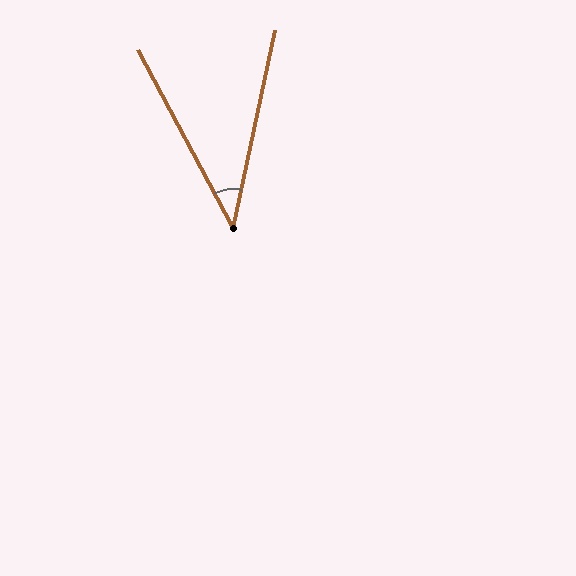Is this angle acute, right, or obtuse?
It is acute.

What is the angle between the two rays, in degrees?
Approximately 40 degrees.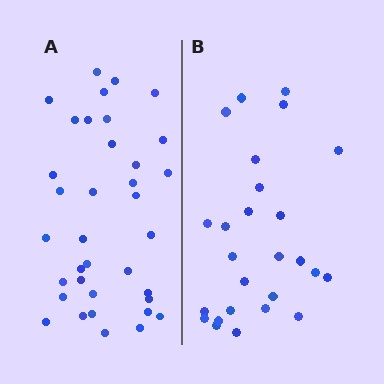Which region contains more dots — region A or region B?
Region A (the left region) has more dots.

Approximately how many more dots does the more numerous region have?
Region A has roughly 10 or so more dots than region B.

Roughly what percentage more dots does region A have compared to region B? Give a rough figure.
About 40% more.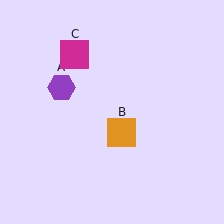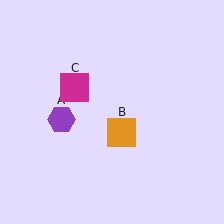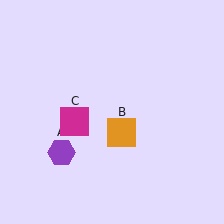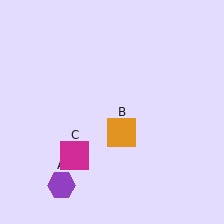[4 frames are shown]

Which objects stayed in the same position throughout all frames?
Orange square (object B) remained stationary.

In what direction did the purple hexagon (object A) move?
The purple hexagon (object A) moved down.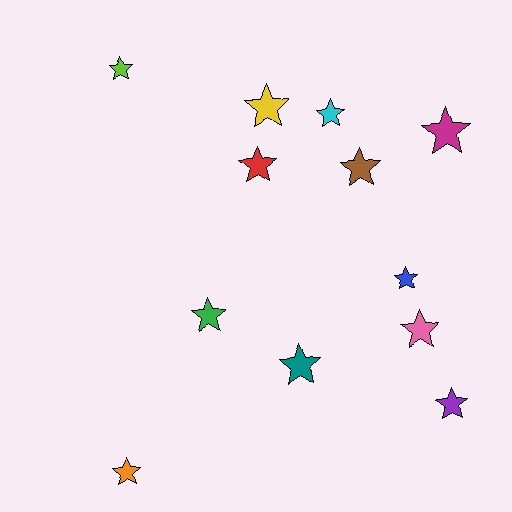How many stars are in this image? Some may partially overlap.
There are 12 stars.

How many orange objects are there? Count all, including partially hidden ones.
There is 1 orange object.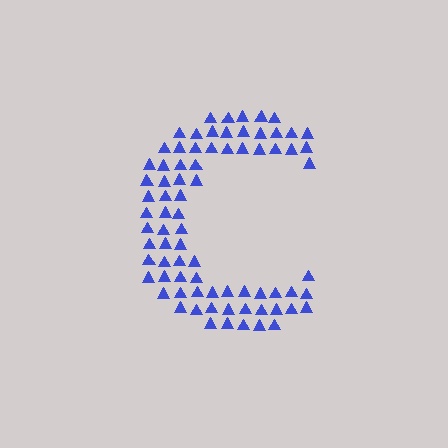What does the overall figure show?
The overall figure shows the letter C.